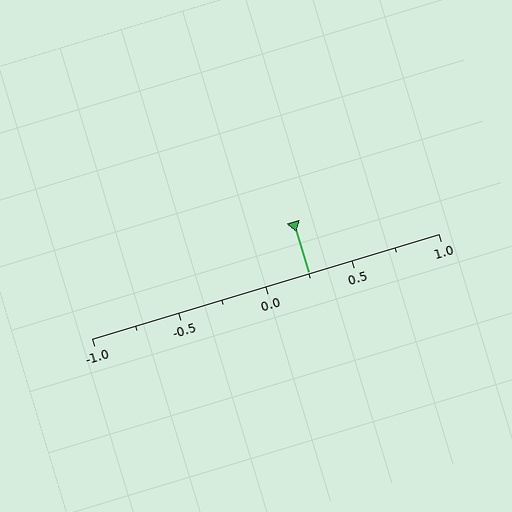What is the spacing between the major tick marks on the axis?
The major ticks are spaced 0.5 apart.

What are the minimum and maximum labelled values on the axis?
The axis runs from -1.0 to 1.0.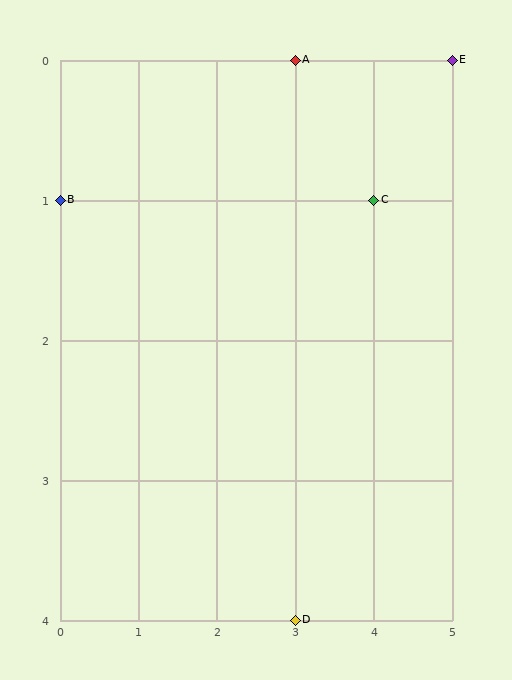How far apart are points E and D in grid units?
Points E and D are 2 columns and 4 rows apart (about 4.5 grid units diagonally).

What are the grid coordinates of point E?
Point E is at grid coordinates (5, 0).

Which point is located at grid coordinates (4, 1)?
Point C is at (4, 1).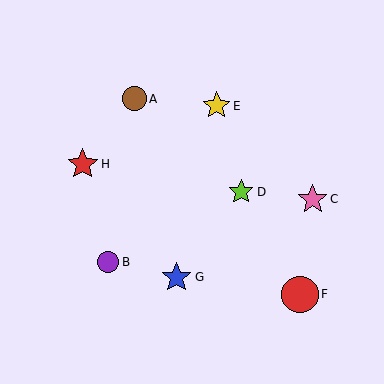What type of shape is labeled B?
Shape B is a purple circle.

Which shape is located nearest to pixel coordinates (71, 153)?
The red star (labeled H) at (83, 164) is nearest to that location.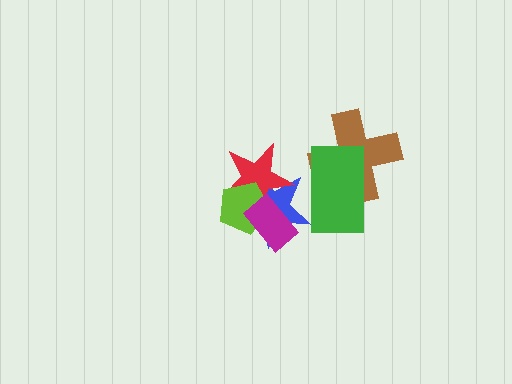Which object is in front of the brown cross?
The green rectangle is in front of the brown cross.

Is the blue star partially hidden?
Yes, it is partially covered by another shape.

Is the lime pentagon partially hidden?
Yes, it is partially covered by another shape.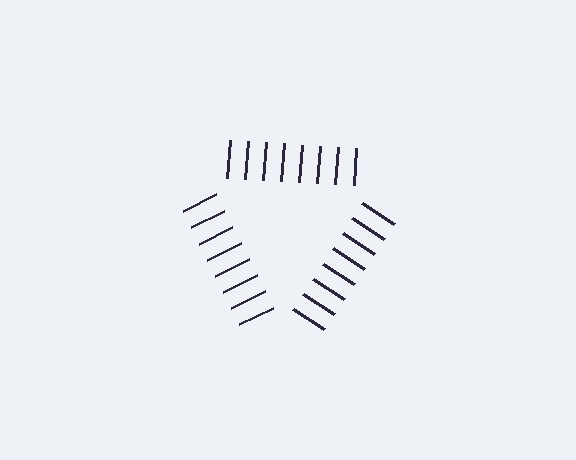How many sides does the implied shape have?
3 sides — the line-ends trace a triangle.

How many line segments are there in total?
24 — 8 along each of the 3 edges.